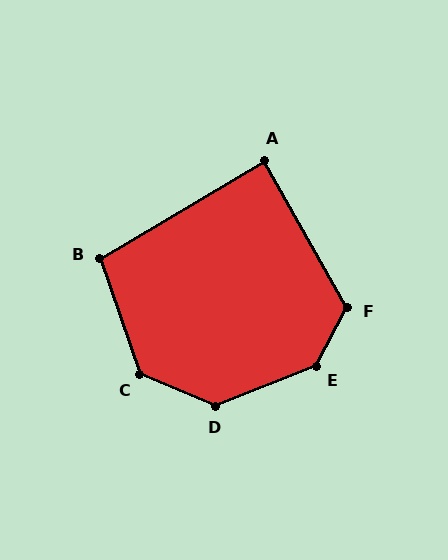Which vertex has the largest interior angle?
E, at approximately 139 degrees.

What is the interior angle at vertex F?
Approximately 123 degrees (obtuse).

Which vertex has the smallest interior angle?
A, at approximately 89 degrees.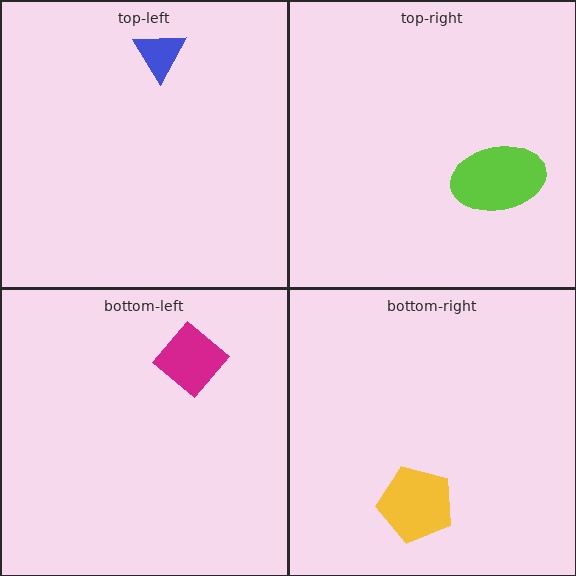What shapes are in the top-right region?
The lime ellipse.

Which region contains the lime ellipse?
The top-right region.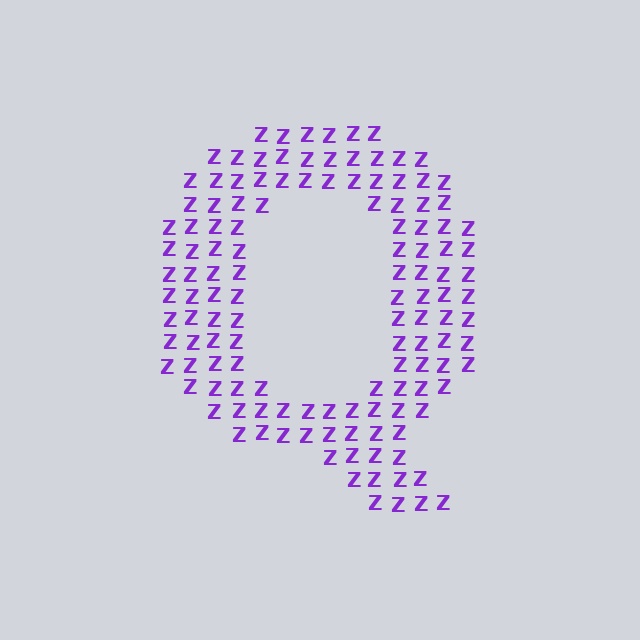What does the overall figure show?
The overall figure shows the letter Q.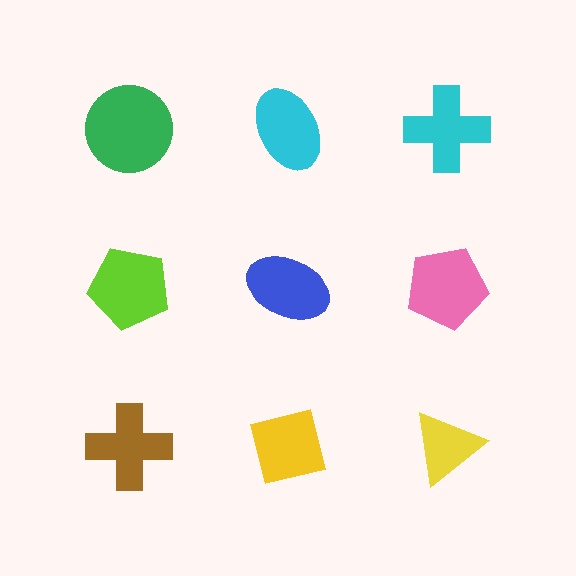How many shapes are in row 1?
3 shapes.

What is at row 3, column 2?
A yellow square.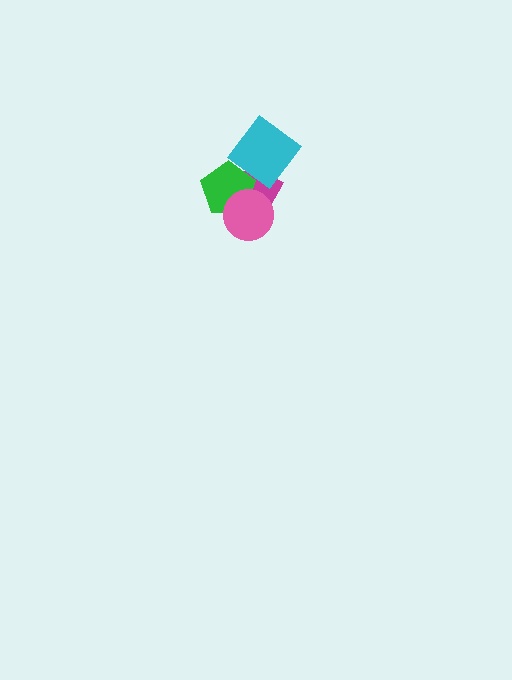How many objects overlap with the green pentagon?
3 objects overlap with the green pentagon.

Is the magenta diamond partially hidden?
Yes, it is partially covered by another shape.